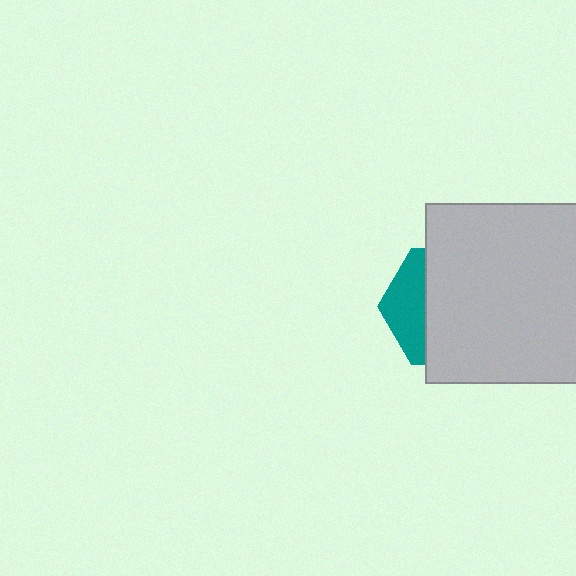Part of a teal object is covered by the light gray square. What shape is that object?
It is a hexagon.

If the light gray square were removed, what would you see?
You would see the complete teal hexagon.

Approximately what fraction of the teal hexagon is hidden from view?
Roughly 69% of the teal hexagon is hidden behind the light gray square.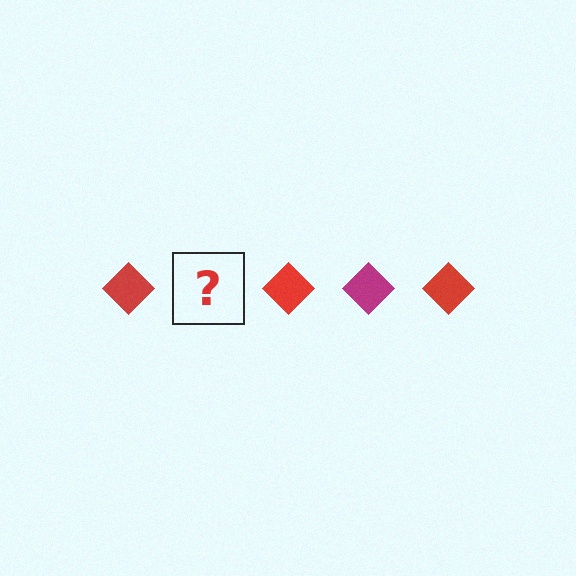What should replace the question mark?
The question mark should be replaced with a magenta diamond.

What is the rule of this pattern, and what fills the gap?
The rule is that the pattern cycles through red, magenta diamonds. The gap should be filled with a magenta diamond.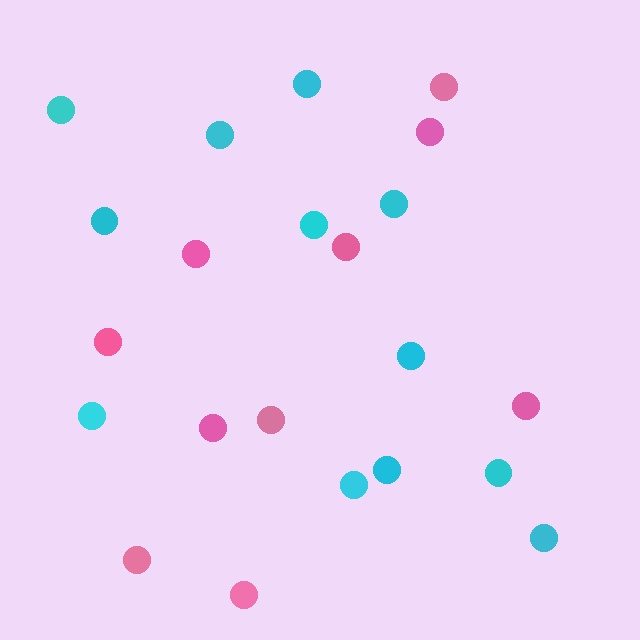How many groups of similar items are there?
There are 2 groups: one group of pink circles (10) and one group of cyan circles (12).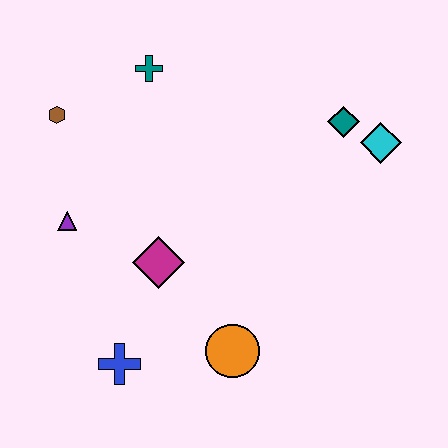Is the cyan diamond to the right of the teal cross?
Yes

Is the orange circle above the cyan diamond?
No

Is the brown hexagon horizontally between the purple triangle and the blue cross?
No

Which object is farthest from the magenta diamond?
The cyan diamond is farthest from the magenta diamond.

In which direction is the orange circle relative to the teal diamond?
The orange circle is below the teal diamond.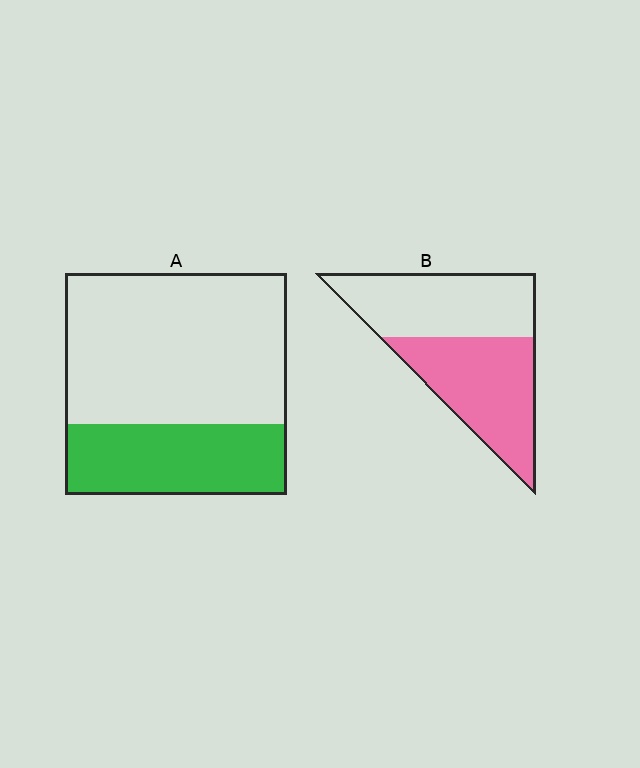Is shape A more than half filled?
No.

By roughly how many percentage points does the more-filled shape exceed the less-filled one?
By roughly 20 percentage points (B over A).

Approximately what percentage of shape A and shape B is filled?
A is approximately 30% and B is approximately 50%.